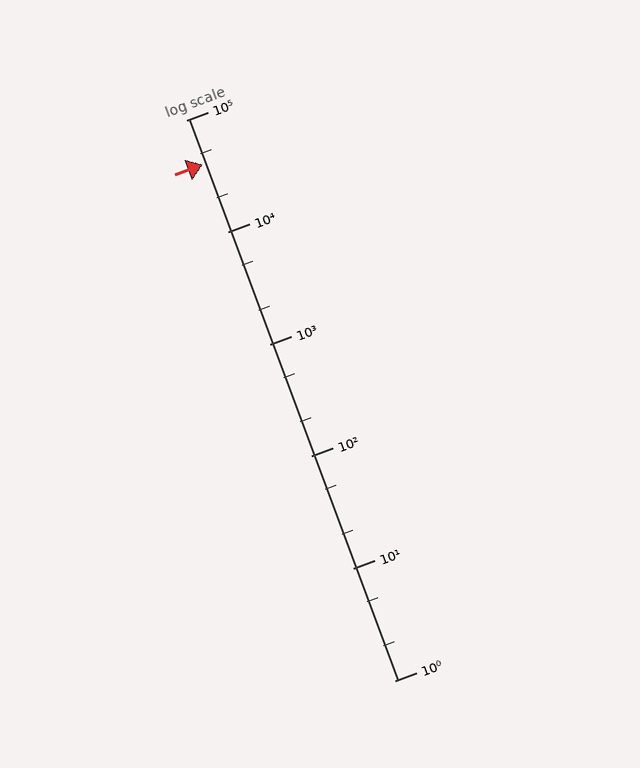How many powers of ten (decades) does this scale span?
The scale spans 5 decades, from 1 to 100000.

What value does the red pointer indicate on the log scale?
The pointer indicates approximately 40000.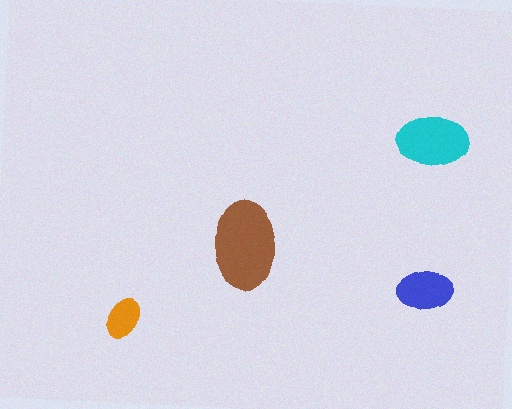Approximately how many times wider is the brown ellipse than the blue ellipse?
About 1.5 times wider.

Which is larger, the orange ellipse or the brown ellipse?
The brown one.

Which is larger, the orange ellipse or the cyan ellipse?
The cyan one.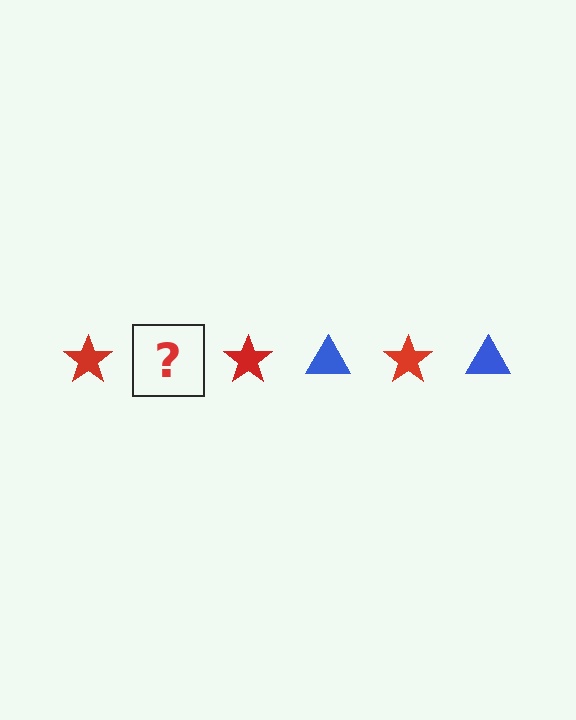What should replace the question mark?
The question mark should be replaced with a blue triangle.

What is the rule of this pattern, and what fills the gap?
The rule is that the pattern alternates between red star and blue triangle. The gap should be filled with a blue triangle.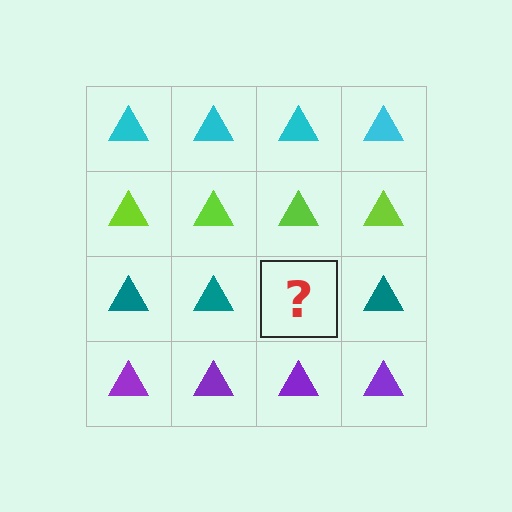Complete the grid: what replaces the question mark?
The question mark should be replaced with a teal triangle.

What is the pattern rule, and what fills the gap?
The rule is that each row has a consistent color. The gap should be filled with a teal triangle.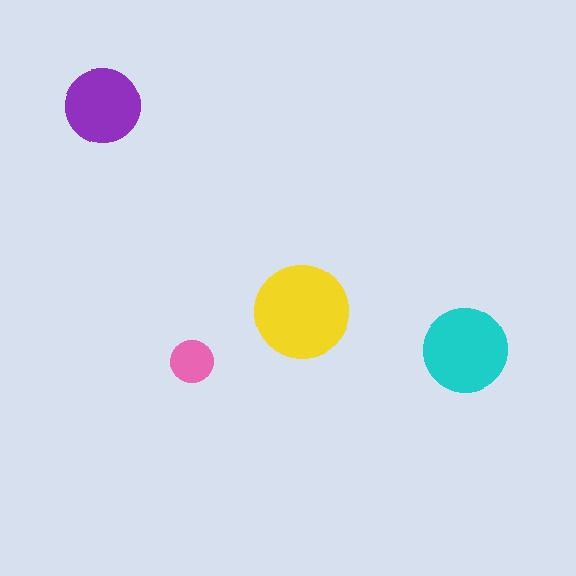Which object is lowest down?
The pink circle is bottommost.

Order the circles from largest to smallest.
the yellow one, the cyan one, the purple one, the pink one.